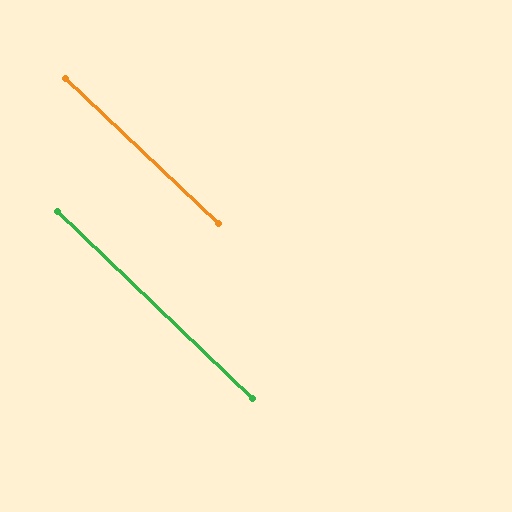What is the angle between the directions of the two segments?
Approximately 0 degrees.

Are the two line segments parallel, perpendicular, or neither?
Parallel — their directions differ by only 0.1°.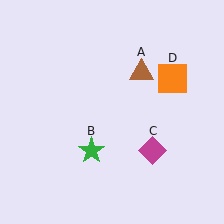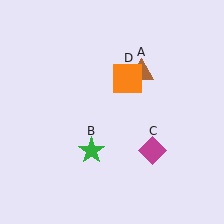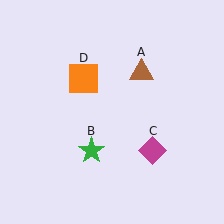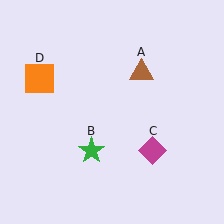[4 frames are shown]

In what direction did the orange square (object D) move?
The orange square (object D) moved left.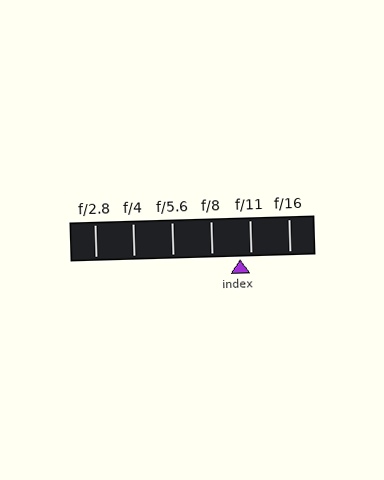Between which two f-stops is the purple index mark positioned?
The index mark is between f/8 and f/11.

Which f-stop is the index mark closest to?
The index mark is closest to f/11.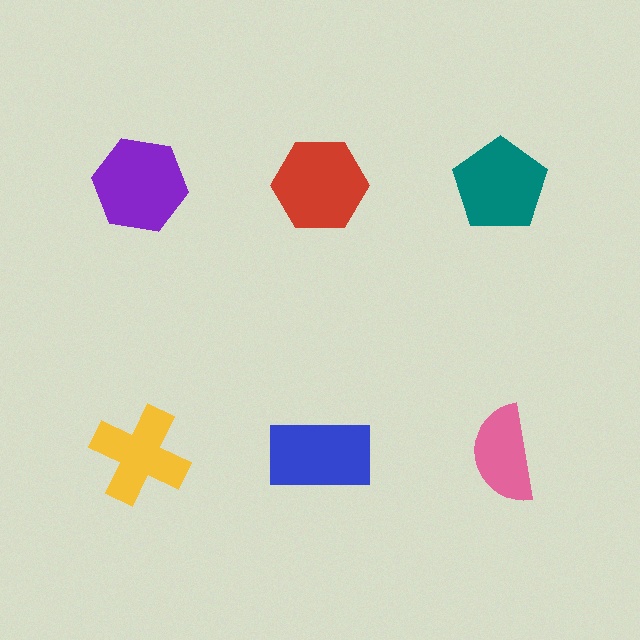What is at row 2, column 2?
A blue rectangle.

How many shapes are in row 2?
3 shapes.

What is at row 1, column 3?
A teal pentagon.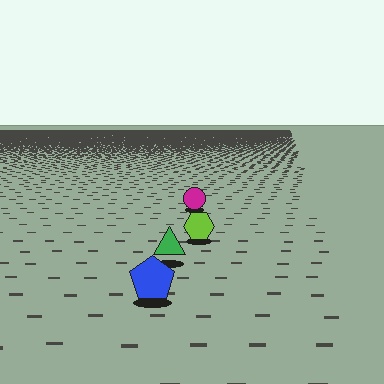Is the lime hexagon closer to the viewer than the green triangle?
No. The green triangle is closer — you can tell from the texture gradient: the ground texture is coarser near it.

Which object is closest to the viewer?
The blue pentagon is closest. The texture marks near it are larger and more spread out.